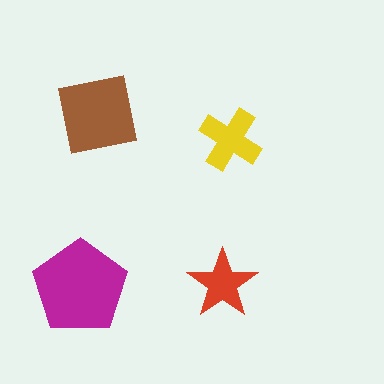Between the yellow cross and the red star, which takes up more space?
The yellow cross.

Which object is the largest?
The magenta pentagon.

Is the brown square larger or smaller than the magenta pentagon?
Smaller.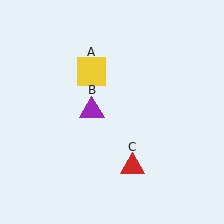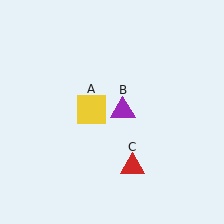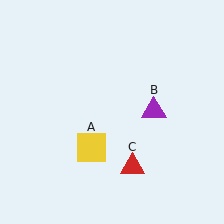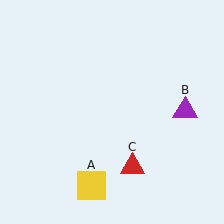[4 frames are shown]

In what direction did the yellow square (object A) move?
The yellow square (object A) moved down.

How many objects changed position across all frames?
2 objects changed position: yellow square (object A), purple triangle (object B).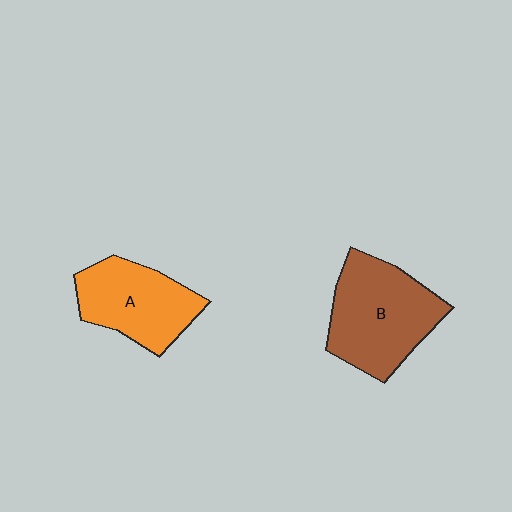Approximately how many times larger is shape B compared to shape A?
Approximately 1.3 times.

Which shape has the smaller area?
Shape A (orange).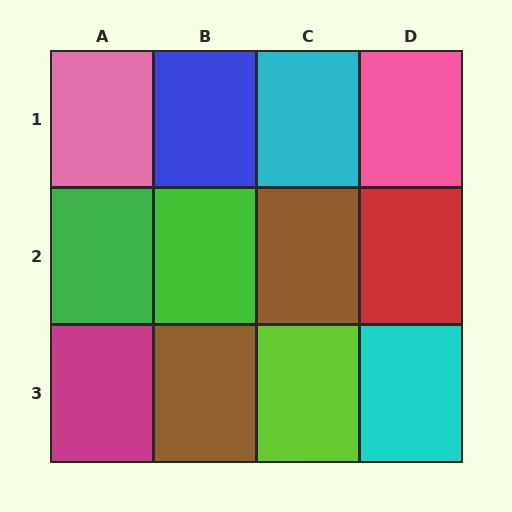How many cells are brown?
2 cells are brown.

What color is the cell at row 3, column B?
Brown.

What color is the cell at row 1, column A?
Pink.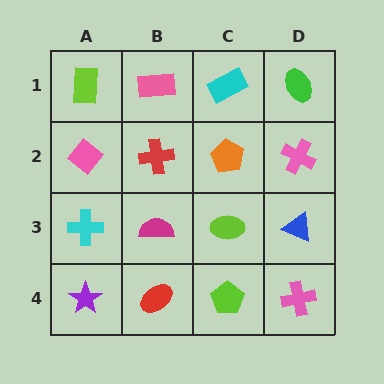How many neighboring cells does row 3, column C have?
4.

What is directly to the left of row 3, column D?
A lime ellipse.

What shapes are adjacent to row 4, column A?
A cyan cross (row 3, column A), a red ellipse (row 4, column B).